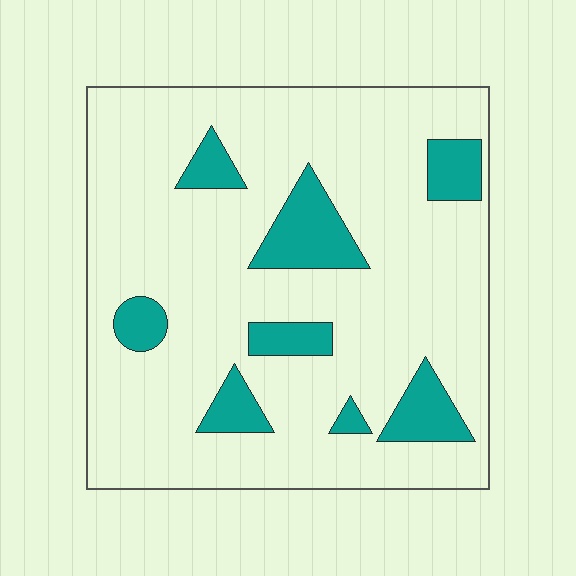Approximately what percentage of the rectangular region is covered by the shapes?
Approximately 15%.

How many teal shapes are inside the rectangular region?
8.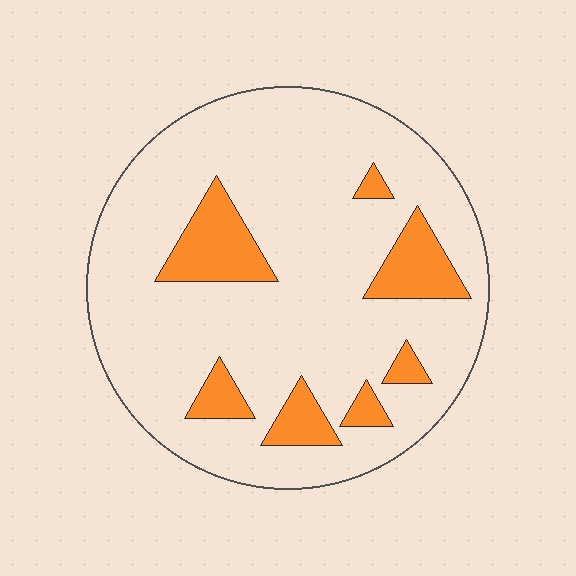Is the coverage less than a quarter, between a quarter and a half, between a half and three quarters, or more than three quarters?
Less than a quarter.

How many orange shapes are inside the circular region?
7.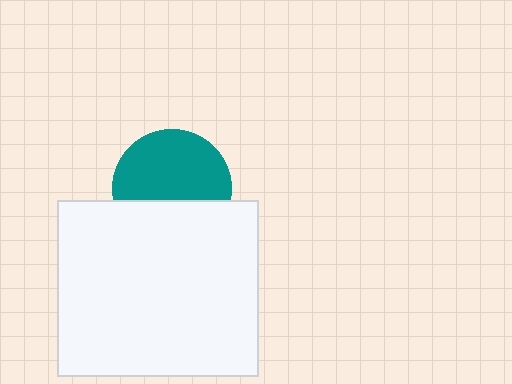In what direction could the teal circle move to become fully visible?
The teal circle could move up. That would shift it out from behind the white rectangle entirely.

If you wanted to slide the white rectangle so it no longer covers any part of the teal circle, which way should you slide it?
Slide it down — that is the most direct way to separate the two shapes.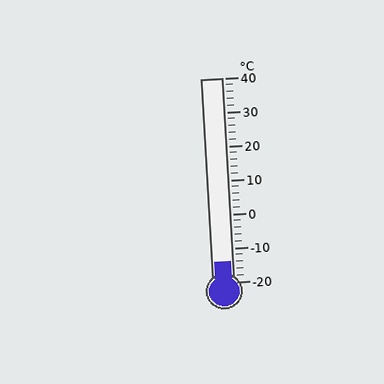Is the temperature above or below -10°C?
The temperature is below -10°C.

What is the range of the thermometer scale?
The thermometer scale ranges from -20°C to 40°C.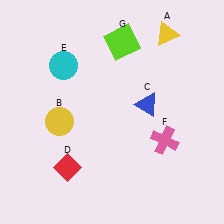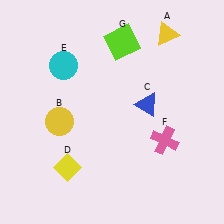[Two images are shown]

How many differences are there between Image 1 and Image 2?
There is 1 difference between the two images.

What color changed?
The diamond (D) changed from red in Image 1 to yellow in Image 2.